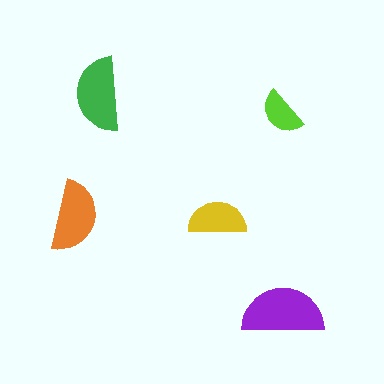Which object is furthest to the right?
The purple semicircle is rightmost.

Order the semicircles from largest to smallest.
the purple one, the green one, the orange one, the yellow one, the lime one.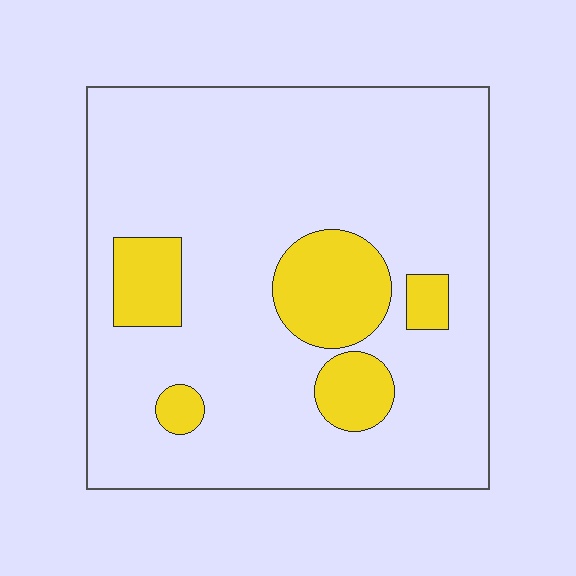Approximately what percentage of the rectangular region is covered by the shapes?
Approximately 15%.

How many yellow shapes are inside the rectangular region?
5.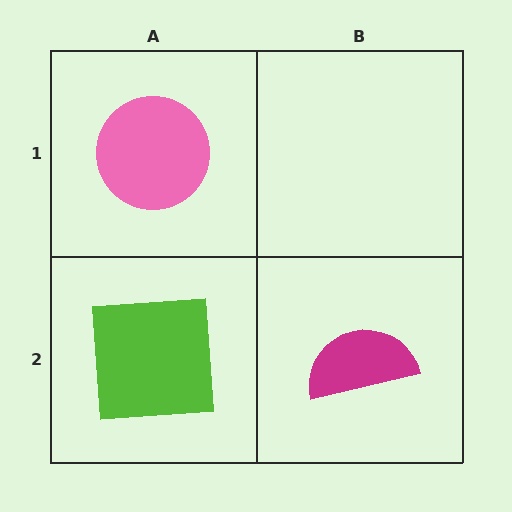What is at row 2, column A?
A lime square.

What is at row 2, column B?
A magenta semicircle.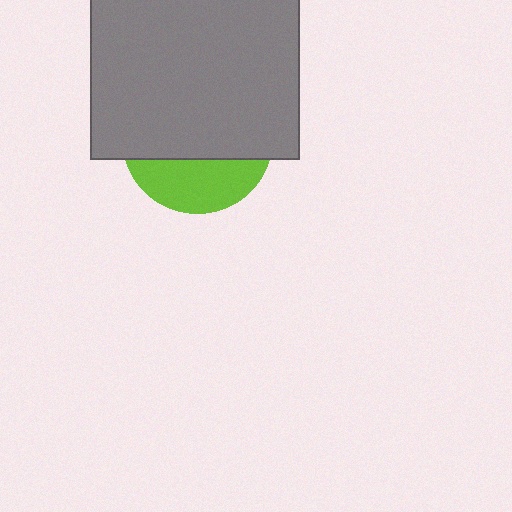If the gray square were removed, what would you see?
You would see the complete lime circle.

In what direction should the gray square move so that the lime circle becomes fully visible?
The gray square should move up. That is the shortest direction to clear the overlap and leave the lime circle fully visible.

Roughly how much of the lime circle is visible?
A small part of it is visible (roughly 33%).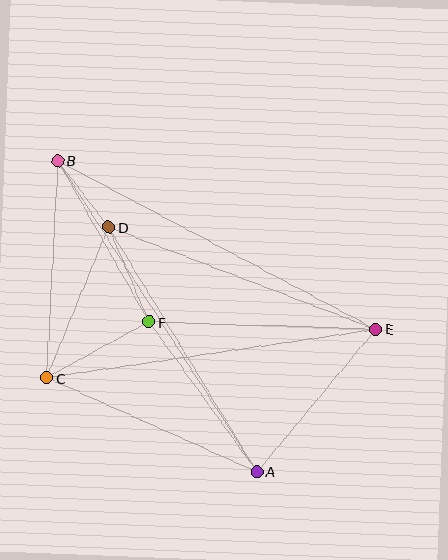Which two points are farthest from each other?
Points A and B are farthest from each other.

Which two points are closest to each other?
Points B and D are closest to each other.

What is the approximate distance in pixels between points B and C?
The distance between B and C is approximately 218 pixels.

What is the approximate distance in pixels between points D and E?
The distance between D and E is approximately 286 pixels.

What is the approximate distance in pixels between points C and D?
The distance between C and D is approximately 163 pixels.